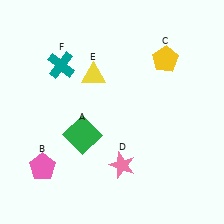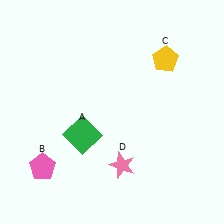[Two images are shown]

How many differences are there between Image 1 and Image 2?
There are 2 differences between the two images.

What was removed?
The yellow triangle (E), the teal cross (F) were removed in Image 2.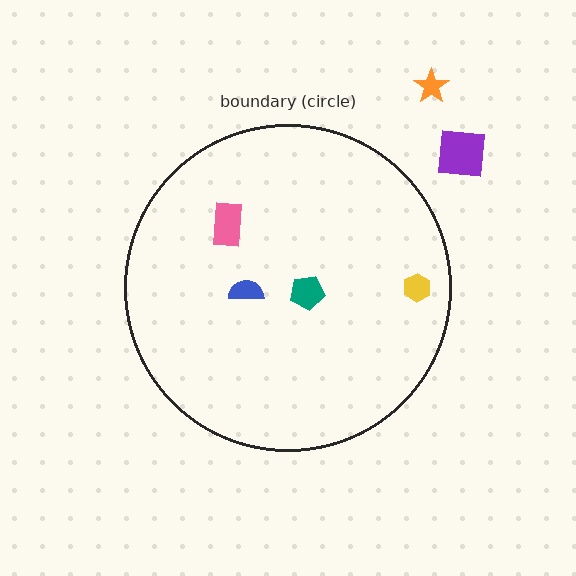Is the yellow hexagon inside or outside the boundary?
Inside.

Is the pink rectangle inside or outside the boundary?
Inside.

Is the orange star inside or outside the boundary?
Outside.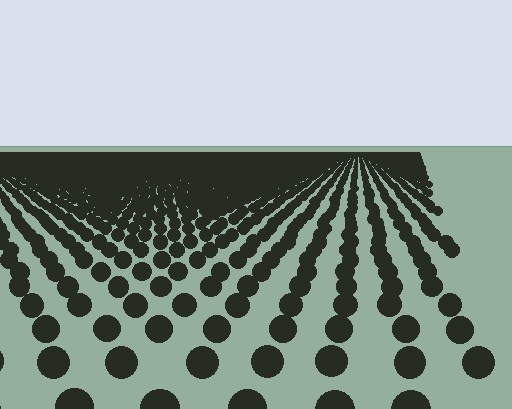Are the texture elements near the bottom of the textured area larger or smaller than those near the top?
Larger. Near the bottom, elements are closer to the viewer and appear at a bigger on-screen size.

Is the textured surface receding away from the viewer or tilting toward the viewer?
The surface is receding away from the viewer. Texture elements get smaller and denser toward the top.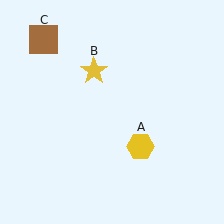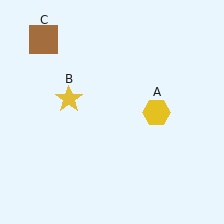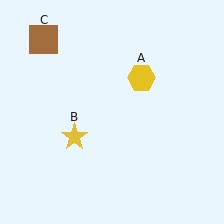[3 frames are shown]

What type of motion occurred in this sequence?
The yellow hexagon (object A), yellow star (object B) rotated counterclockwise around the center of the scene.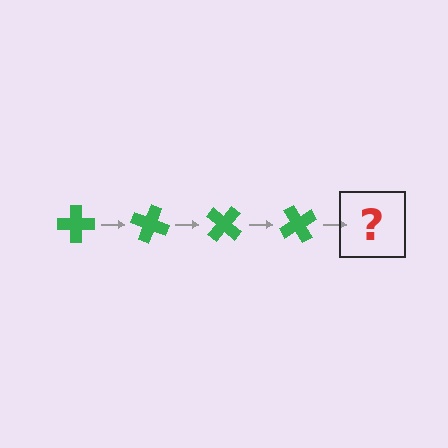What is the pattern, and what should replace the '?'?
The pattern is that the cross rotates 20 degrees each step. The '?' should be a green cross rotated 80 degrees.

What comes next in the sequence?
The next element should be a green cross rotated 80 degrees.